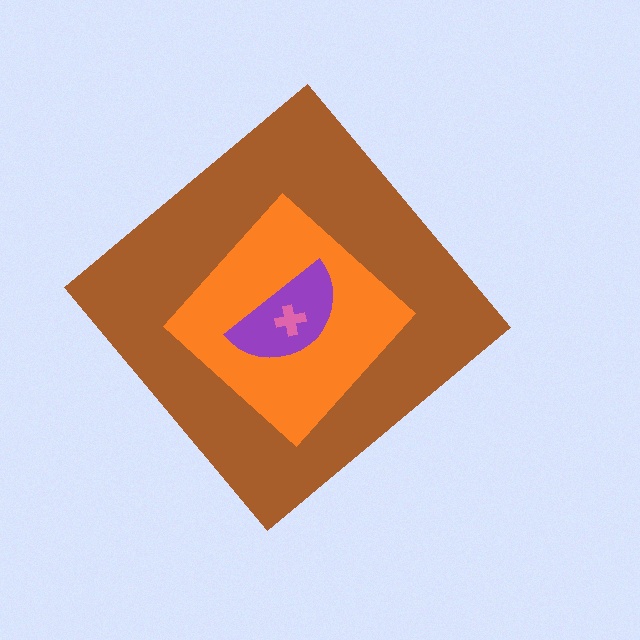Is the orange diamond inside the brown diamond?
Yes.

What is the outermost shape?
The brown diamond.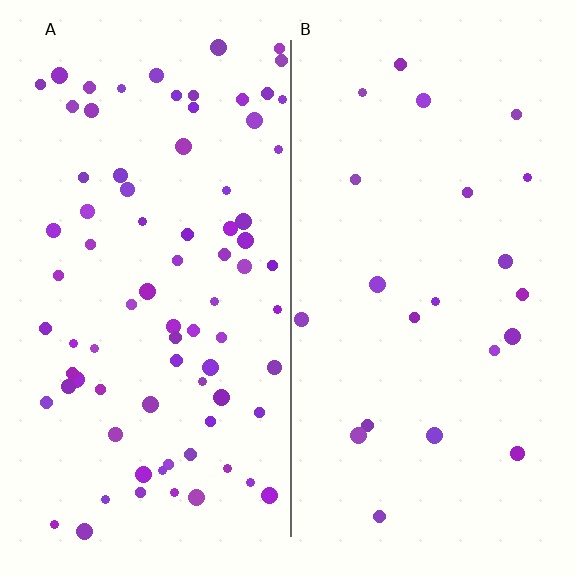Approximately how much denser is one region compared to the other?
Approximately 3.6× — region A over region B.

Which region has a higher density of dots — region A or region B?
A (the left).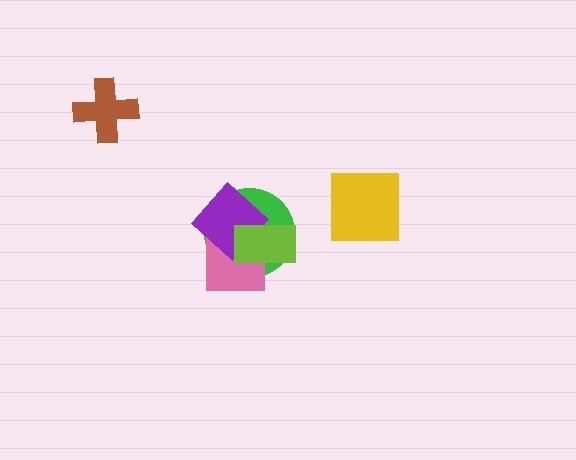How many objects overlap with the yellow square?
0 objects overlap with the yellow square.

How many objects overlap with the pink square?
3 objects overlap with the pink square.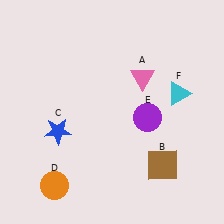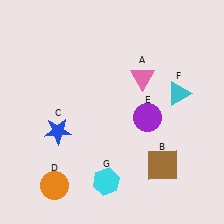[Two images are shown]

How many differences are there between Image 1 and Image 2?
There is 1 difference between the two images.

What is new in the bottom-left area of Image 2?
A cyan hexagon (G) was added in the bottom-left area of Image 2.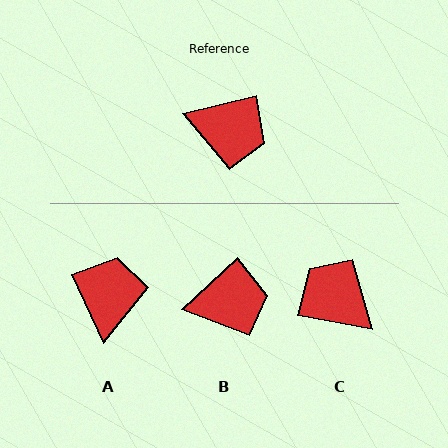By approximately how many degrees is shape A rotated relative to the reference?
Approximately 101 degrees counter-clockwise.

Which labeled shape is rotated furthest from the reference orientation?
C, about 156 degrees away.